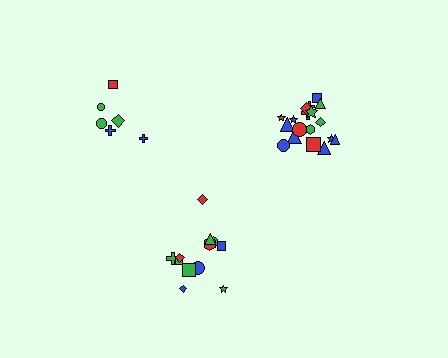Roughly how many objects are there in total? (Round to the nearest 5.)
Roughly 35 objects in total.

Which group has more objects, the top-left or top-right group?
The top-right group.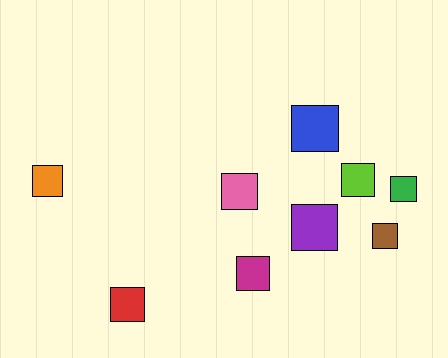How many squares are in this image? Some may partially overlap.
There are 9 squares.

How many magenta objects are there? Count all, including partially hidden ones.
There is 1 magenta object.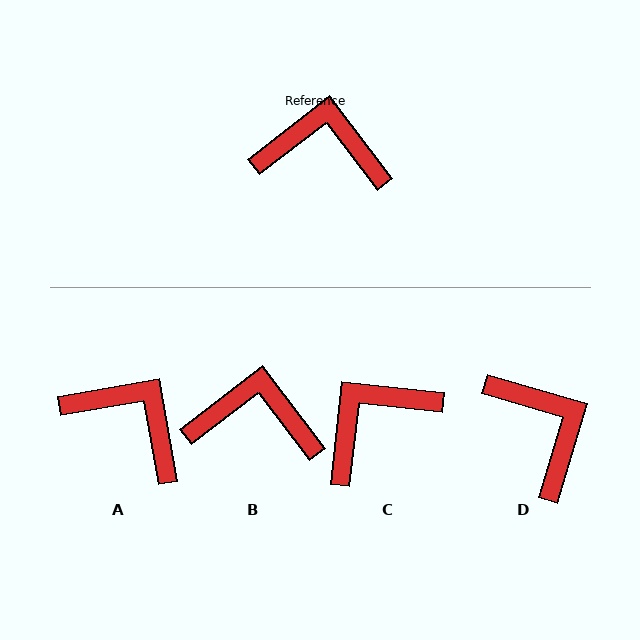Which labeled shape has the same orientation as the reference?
B.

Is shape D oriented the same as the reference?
No, it is off by about 54 degrees.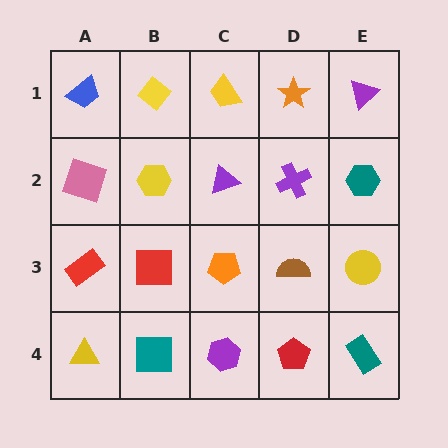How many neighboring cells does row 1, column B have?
3.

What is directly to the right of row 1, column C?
An orange star.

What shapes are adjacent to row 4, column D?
A brown semicircle (row 3, column D), a purple hexagon (row 4, column C), a teal rectangle (row 4, column E).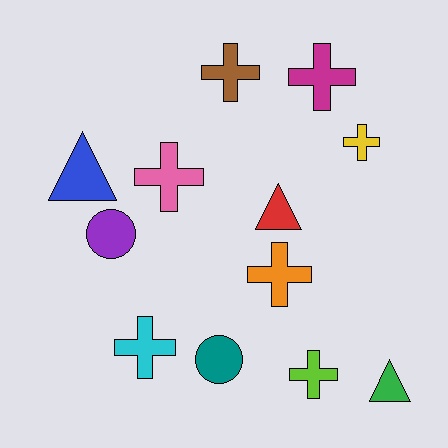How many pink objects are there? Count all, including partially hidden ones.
There is 1 pink object.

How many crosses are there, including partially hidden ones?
There are 7 crosses.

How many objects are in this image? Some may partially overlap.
There are 12 objects.